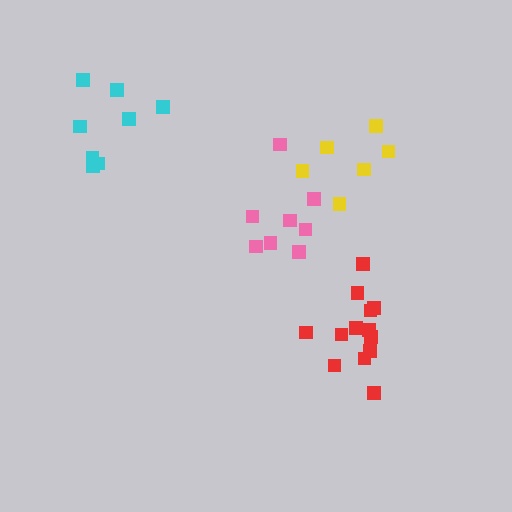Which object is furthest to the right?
The red cluster is rightmost.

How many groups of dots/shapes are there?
There are 4 groups.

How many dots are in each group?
Group 1: 8 dots, Group 2: 7 dots, Group 3: 8 dots, Group 4: 13 dots (36 total).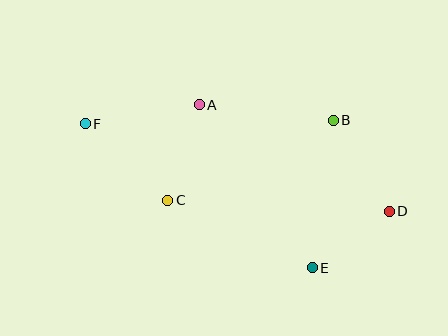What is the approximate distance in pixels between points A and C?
The distance between A and C is approximately 101 pixels.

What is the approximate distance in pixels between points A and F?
The distance between A and F is approximately 115 pixels.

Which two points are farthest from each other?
Points D and F are farthest from each other.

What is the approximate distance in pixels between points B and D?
The distance between B and D is approximately 107 pixels.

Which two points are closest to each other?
Points D and E are closest to each other.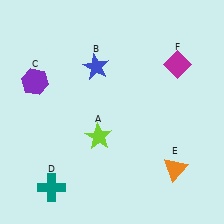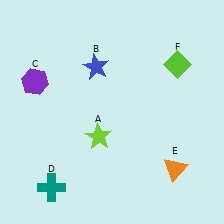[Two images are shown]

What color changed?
The diamond (F) changed from magenta in Image 1 to lime in Image 2.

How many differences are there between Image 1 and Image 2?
There is 1 difference between the two images.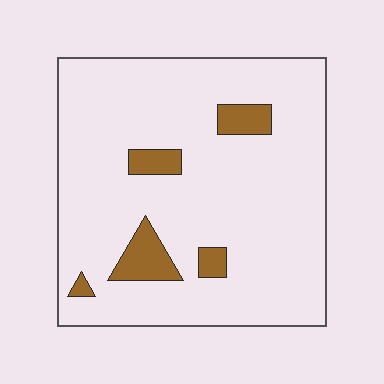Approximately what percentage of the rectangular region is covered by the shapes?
Approximately 10%.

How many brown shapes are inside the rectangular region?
5.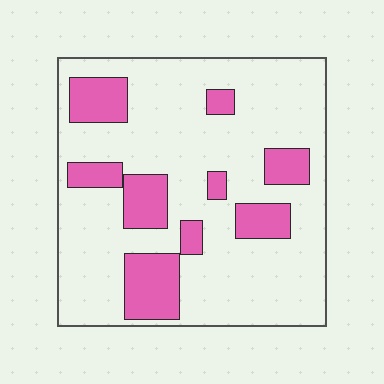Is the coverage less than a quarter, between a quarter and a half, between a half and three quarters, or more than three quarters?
Less than a quarter.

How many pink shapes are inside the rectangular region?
9.